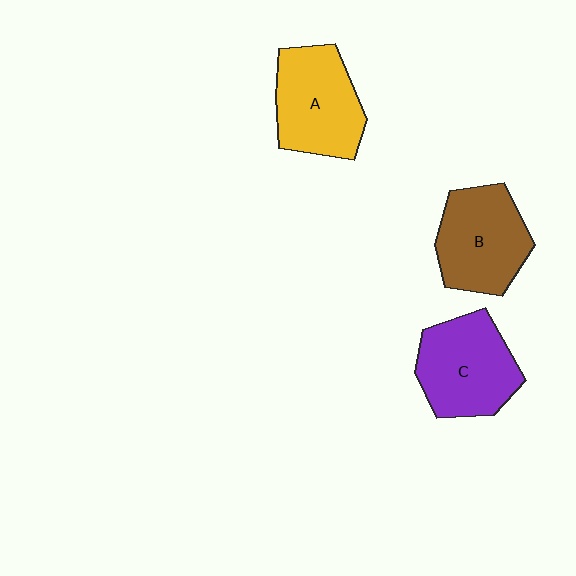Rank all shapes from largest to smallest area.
From largest to smallest: C (purple), A (yellow), B (brown).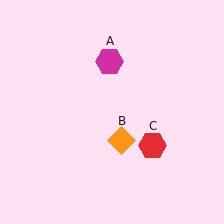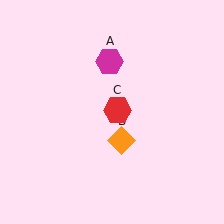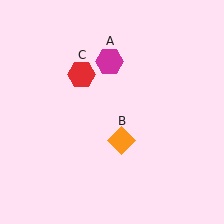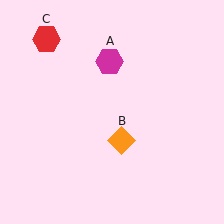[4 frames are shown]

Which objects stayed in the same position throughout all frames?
Magenta hexagon (object A) and orange diamond (object B) remained stationary.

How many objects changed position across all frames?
1 object changed position: red hexagon (object C).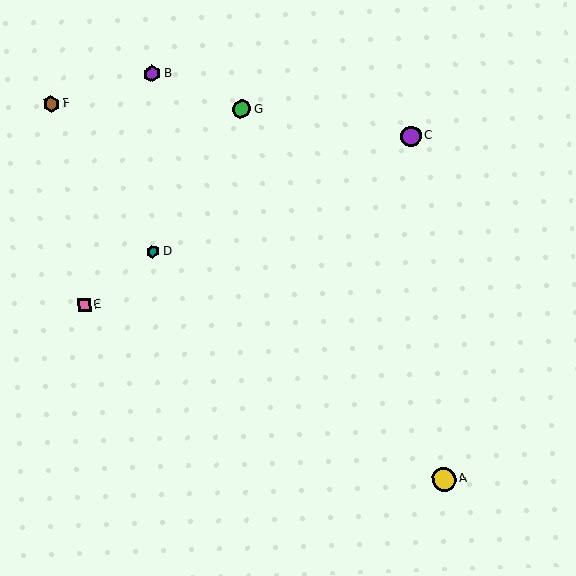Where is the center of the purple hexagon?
The center of the purple hexagon is at (152, 74).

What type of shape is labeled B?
Shape B is a purple hexagon.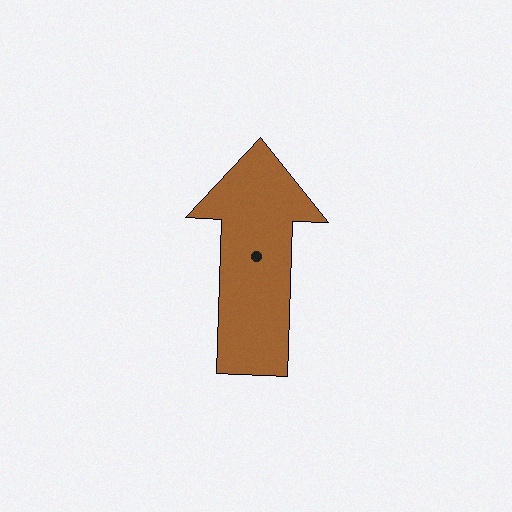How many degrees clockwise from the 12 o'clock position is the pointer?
Approximately 2 degrees.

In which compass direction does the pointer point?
North.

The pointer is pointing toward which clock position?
Roughly 12 o'clock.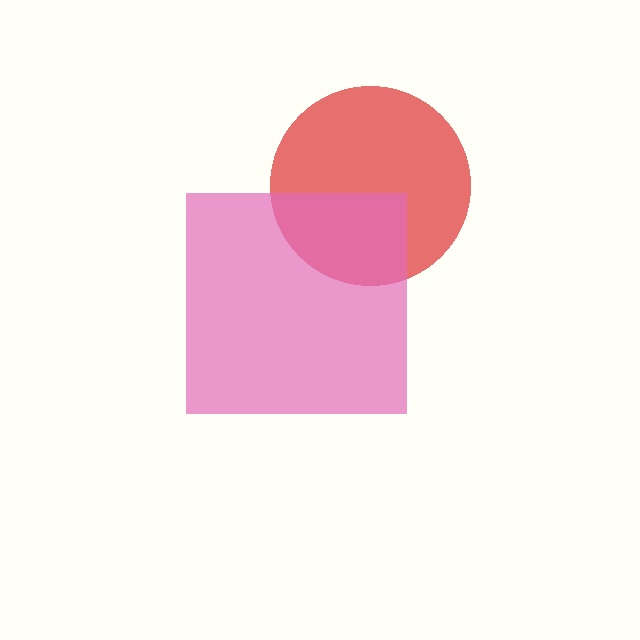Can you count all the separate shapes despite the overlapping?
Yes, there are 2 separate shapes.